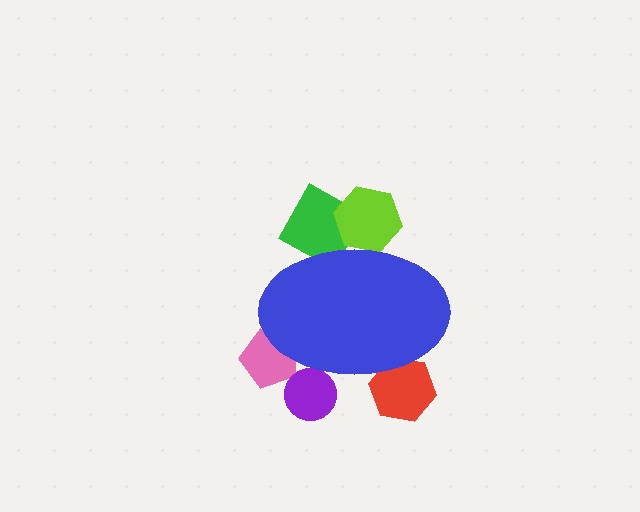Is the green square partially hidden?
Yes, the green square is partially hidden behind the blue ellipse.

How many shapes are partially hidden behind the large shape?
5 shapes are partially hidden.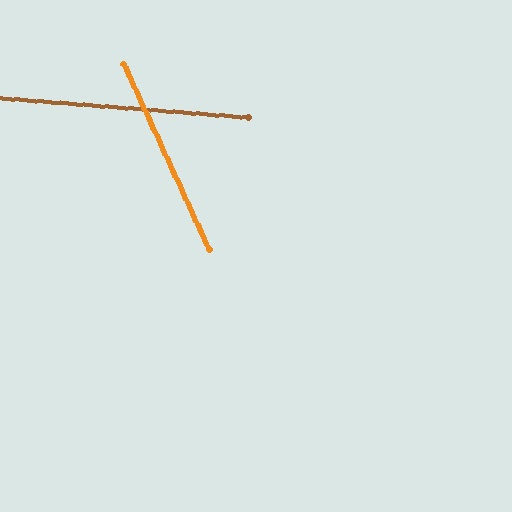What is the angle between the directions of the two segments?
Approximately 61 degrees.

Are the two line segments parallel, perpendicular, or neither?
Neither parallel nor perpendicular — they differ by about 61°.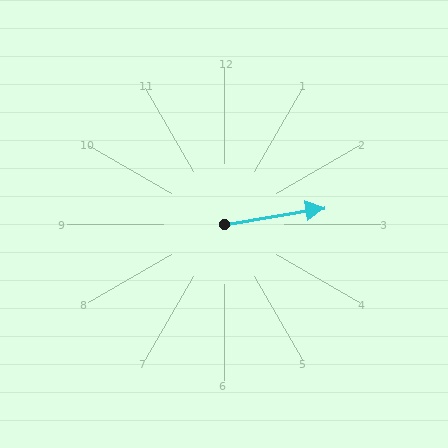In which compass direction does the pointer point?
East.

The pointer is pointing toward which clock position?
Roughly 3 o'clock.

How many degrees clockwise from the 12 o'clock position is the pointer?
Approximately 80 degrees.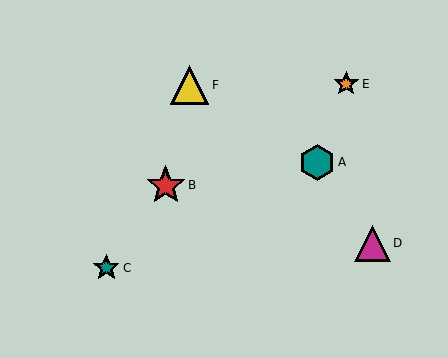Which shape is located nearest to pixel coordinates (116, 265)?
The teal star (labeled C) at (106, 268) is nearest to that location.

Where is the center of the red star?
The center of the red star is at (166, 185).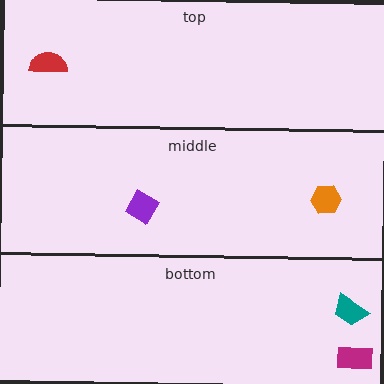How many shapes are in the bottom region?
2.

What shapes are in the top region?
The red semicircle.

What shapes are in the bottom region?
The magenta rectangle, the teal trapezoid.